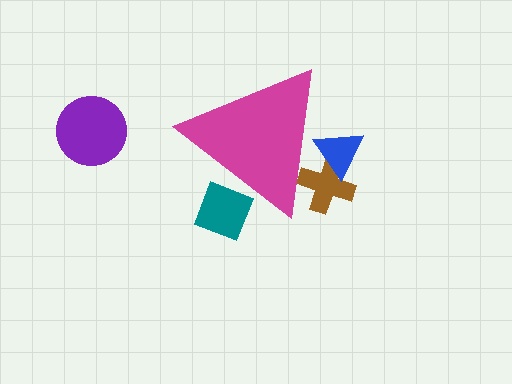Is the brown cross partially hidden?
Yes, the brown cross is partially hidden behind the magenta triangle.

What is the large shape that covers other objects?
A magenta triangle.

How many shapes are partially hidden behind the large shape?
3 shapes are partially hidden.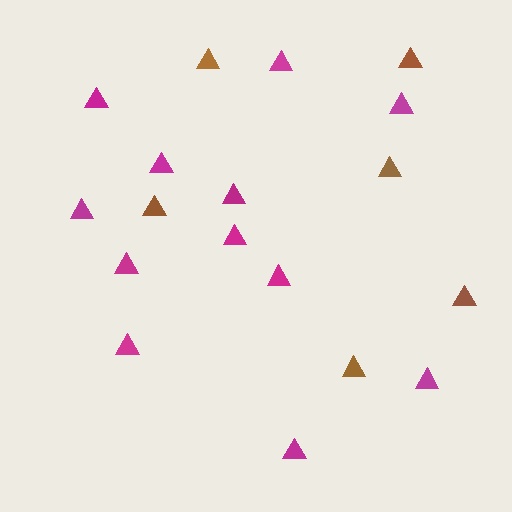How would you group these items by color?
There are 2 groups: one group of brown triangles (6) and one group of magenta triangles (12).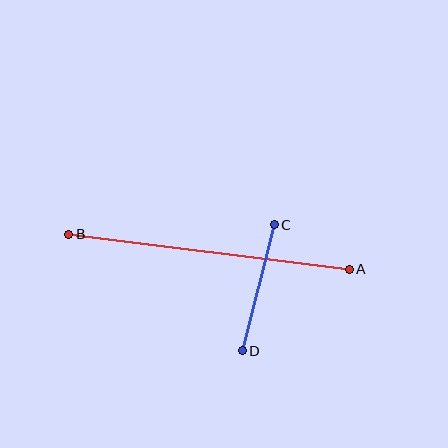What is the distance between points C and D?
The distance is approximately 130 pixels.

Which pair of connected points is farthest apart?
Points A and B are farthest apart.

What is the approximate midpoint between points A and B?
The midpoint is at approximately (209, 252) pixels.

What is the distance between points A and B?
The distance is approximately 283 pixels.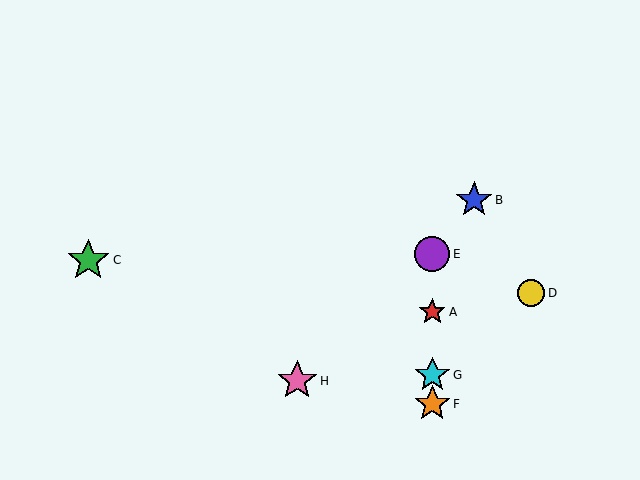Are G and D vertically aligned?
No, G is at x≈432 and D is at x≈531.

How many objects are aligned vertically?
4 objects (A, E, F, G) are aligned vertically.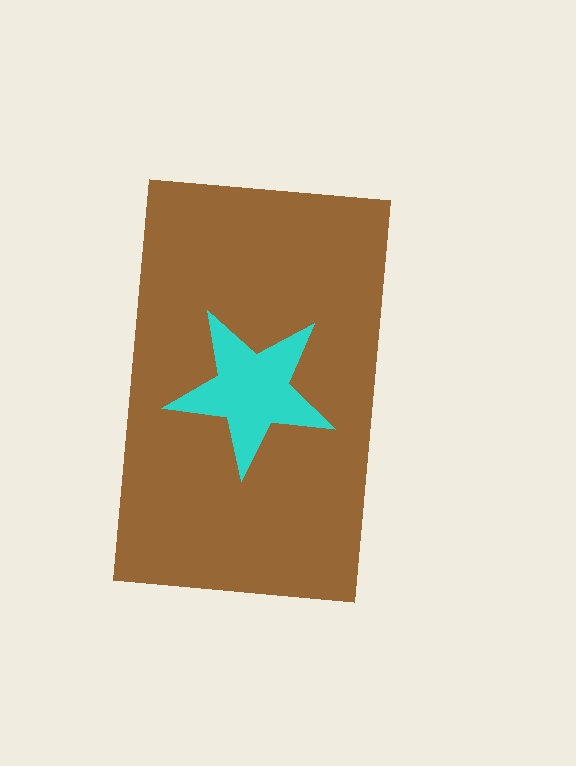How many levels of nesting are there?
2.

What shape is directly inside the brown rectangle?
The cyan star.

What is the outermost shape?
The brown rectangle.